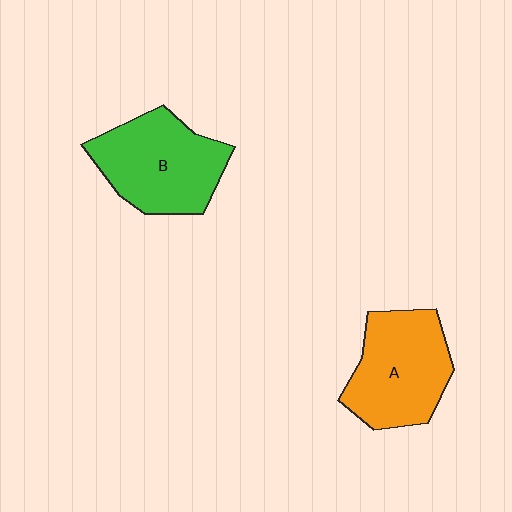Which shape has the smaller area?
Shape A (orange).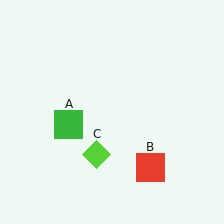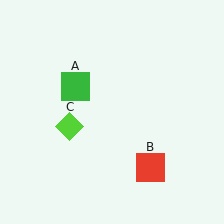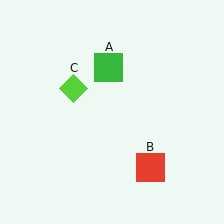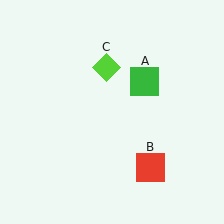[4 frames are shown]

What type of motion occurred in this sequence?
The green square (object A), lime diamond (object C) rotated clockwise around the center of the scene.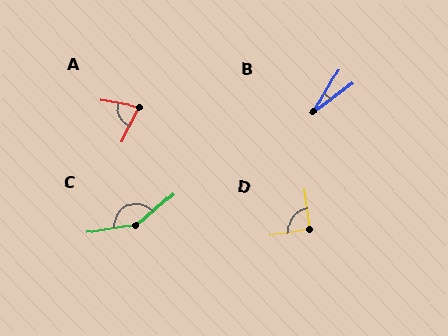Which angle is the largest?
C, at approximately 149 degrees.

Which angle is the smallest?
B, at approximately 23 degrees.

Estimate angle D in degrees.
Approximately 92 degrees.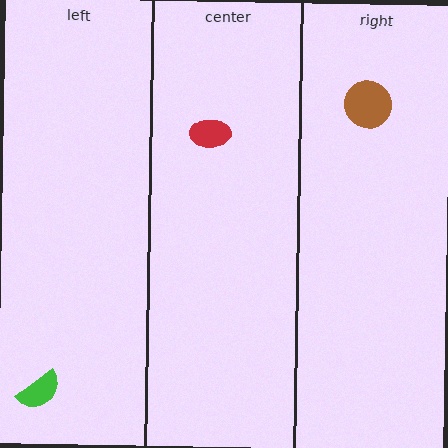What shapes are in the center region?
The red ellipse.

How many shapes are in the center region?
1.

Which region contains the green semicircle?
The left region.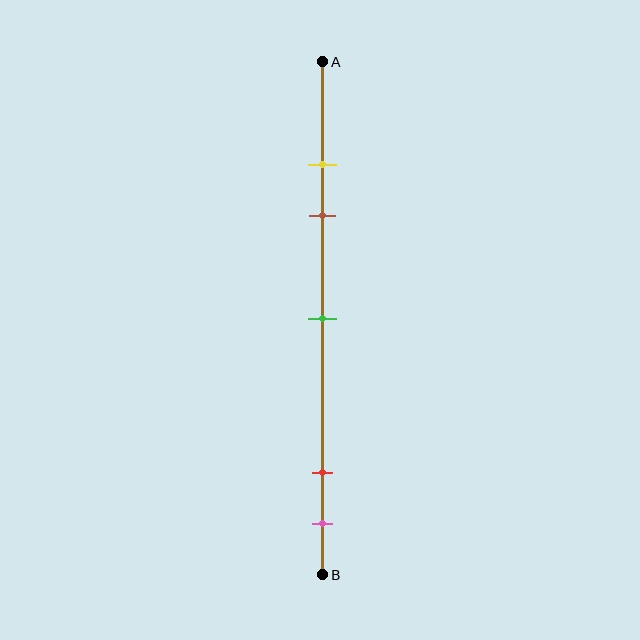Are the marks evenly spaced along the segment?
No, the marks are not evenly spaced.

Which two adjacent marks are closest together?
The yellow and brown marks are the closest adjacent pair.